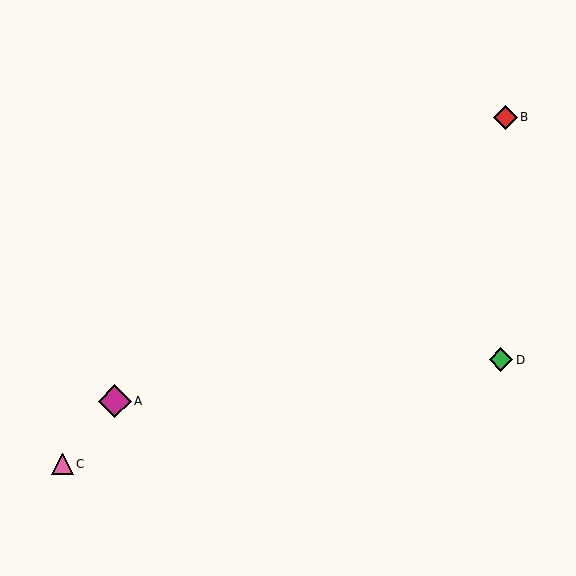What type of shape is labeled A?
Shape A is a magenta diamond.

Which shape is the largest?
The magenta diamond (labeled A) is the largest.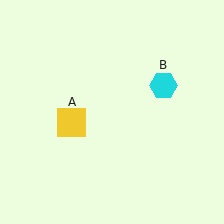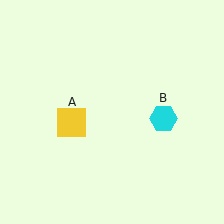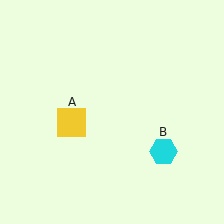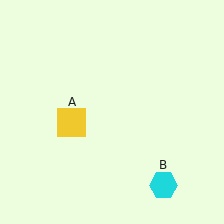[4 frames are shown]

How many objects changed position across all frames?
1 object changed position: cyan hexagon (object B).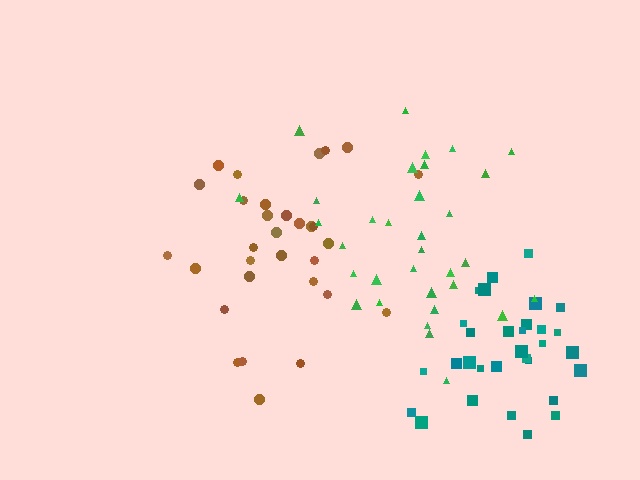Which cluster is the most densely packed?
Teal.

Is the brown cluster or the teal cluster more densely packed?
Teal.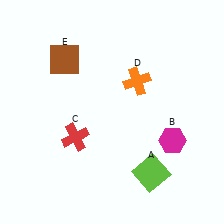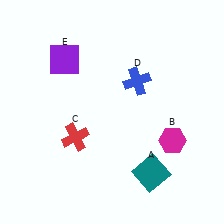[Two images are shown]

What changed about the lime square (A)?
In Image 1, A is lime. In Image 2, it changed to teal.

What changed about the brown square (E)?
In Image 1, E is brown. In Image 2, it changed to purple.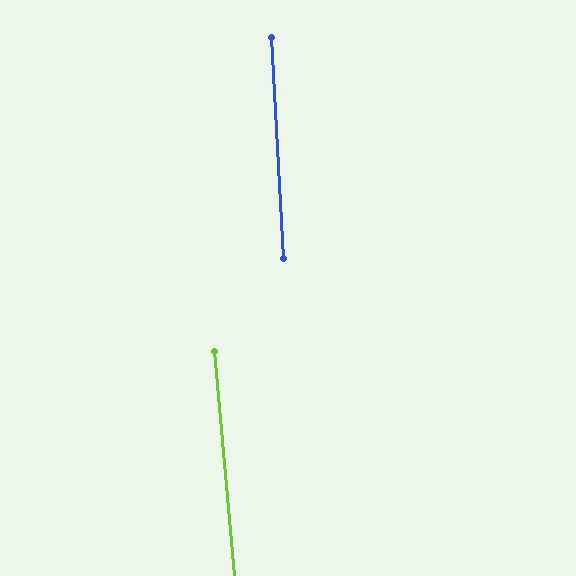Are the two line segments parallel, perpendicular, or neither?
Parallel — their directions differ by only 1.9°.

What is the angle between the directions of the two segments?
Approximately 2 degrees.